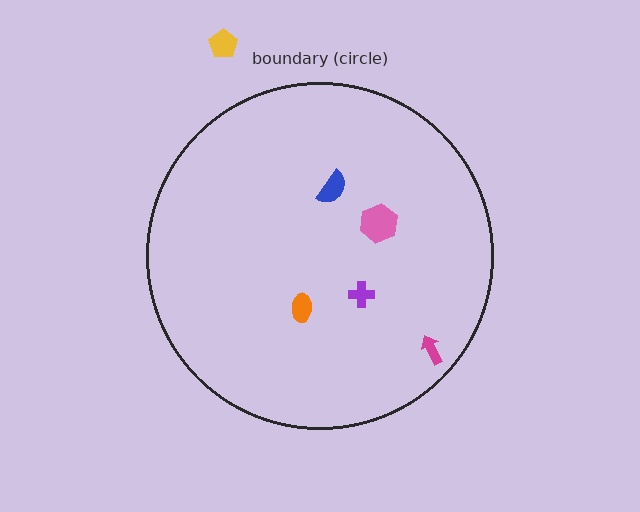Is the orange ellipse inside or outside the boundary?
Inside.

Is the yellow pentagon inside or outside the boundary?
Outside.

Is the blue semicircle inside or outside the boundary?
Inside.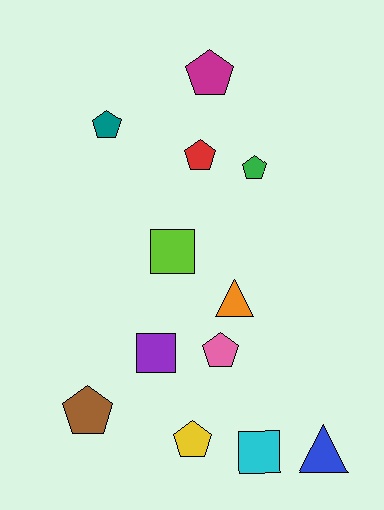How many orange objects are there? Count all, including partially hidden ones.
There is 1 orange object.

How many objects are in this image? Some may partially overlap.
There are 12 objects.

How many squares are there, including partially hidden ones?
There are 3 squares.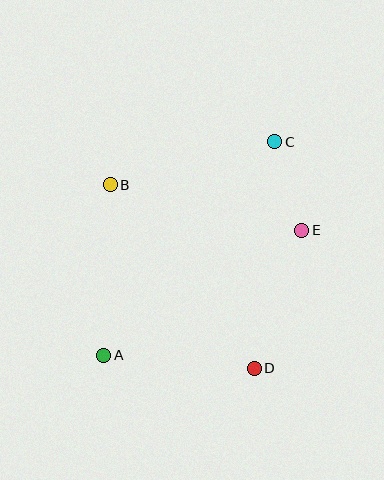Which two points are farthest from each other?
Points A and C are farthest from each other.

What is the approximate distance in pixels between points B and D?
The distance between B and D is approximately 233 pixels.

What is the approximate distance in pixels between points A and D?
The distance between A and D is approximately 151 pixels.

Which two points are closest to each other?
Points C and E are closest to each other.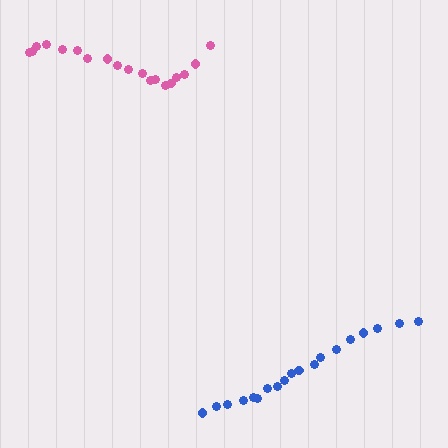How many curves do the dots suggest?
There are 2 distinct paths.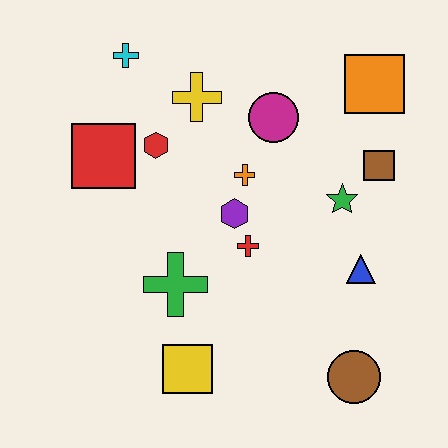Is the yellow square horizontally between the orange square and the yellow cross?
No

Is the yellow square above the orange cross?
No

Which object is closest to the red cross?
The purple hexagon is closest to the red cross.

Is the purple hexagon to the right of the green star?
No